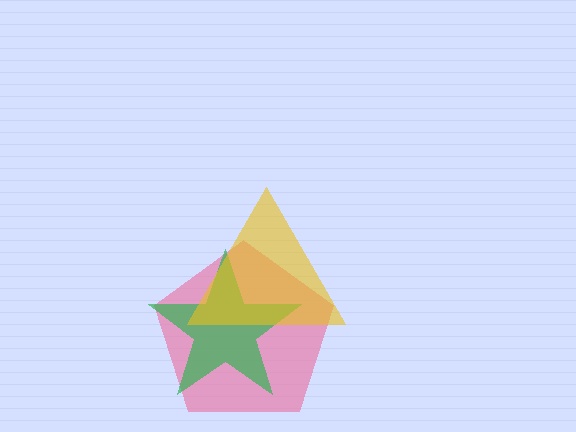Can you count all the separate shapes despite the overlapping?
Yes, there are 3 separate shapes.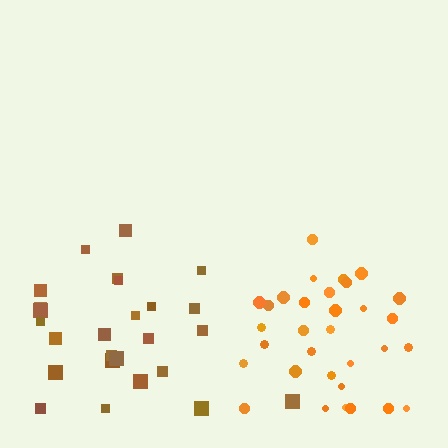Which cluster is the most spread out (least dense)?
Brown.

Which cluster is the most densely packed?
Orange.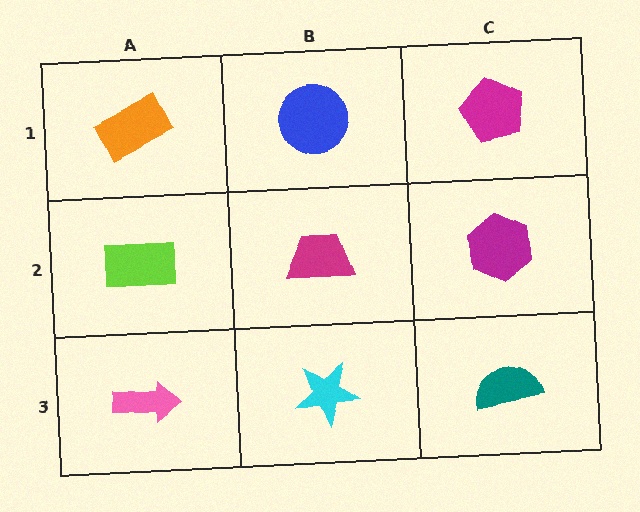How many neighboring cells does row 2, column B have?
4.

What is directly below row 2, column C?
A teal semicircle.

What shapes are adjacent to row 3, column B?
A magenta trapezoid (row 2, column B), a pink arrow (row 3, column A), a teal semicircle (row 3, column C).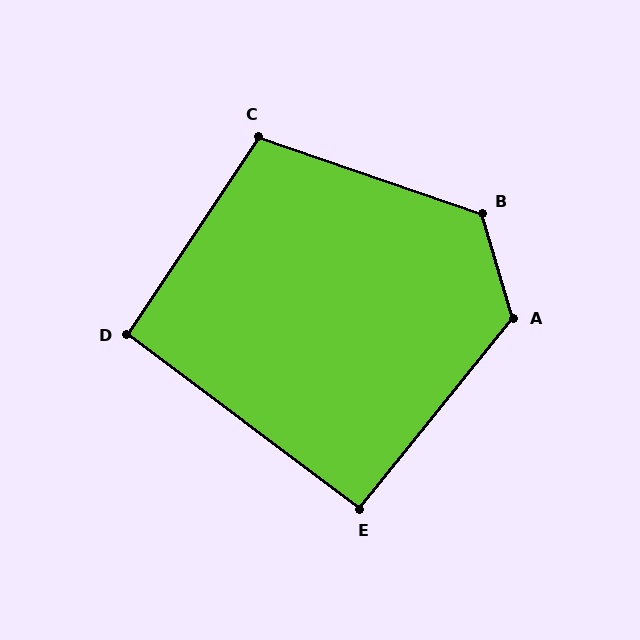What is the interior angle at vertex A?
Approximately 124 degrees (obtuse).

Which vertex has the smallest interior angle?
E, at approximately 92 degrees.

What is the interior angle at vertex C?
Approximately 104 degrees (obtuse).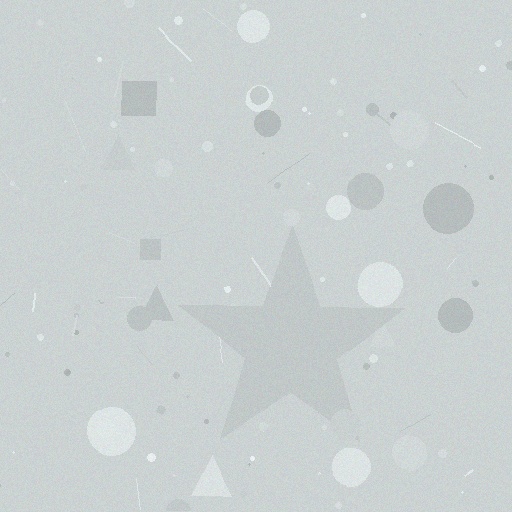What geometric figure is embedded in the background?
A star is embedded in the background.